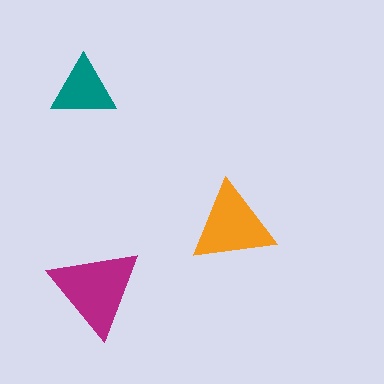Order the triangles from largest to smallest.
the magenta one, the orange one, the teal one.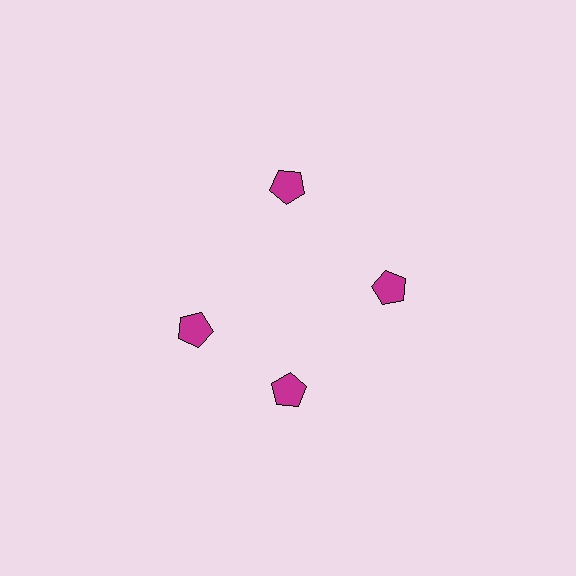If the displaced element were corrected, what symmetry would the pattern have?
It would have 4-fold rotational symmetry — the pattern would map onto itself every 90 degrees.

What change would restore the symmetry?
The symmetry would be restored by rotating it back into even spacing with its neighbors so that all 4 pentagons sit at equal angles and equal distance from the center.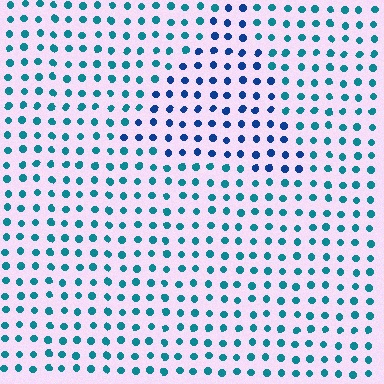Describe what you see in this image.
The image is filled with small teal elements in a uniform arrangement. A triangle-shaped region is visible where the elements are tinted to a slightly different hue, forming a subtle color boundary.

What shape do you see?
I see a triangle.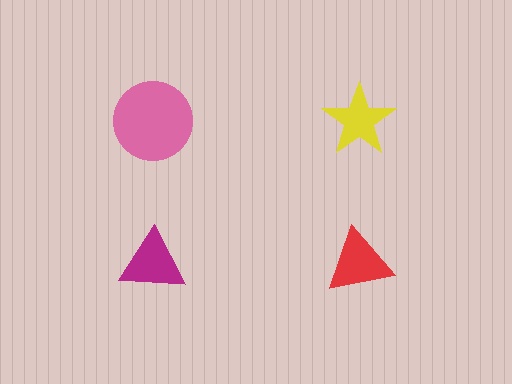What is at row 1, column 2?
A yellow star.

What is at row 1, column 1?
A pink circle.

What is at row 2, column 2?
A red triangle.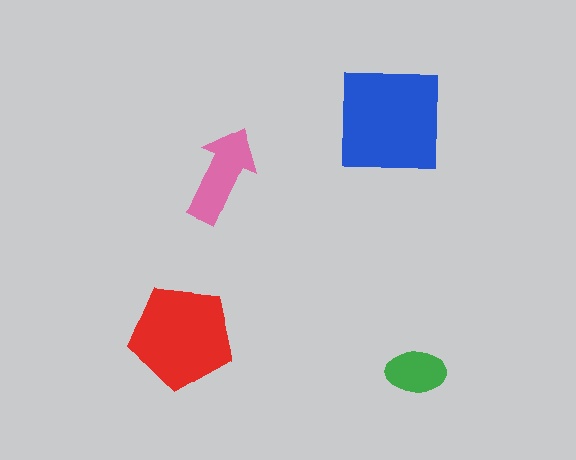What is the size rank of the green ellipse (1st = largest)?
4th.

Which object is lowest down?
The green ellipse is bottommost.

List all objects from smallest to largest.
The green ellipse, the pink arrow, the red pentagon, the blue square.